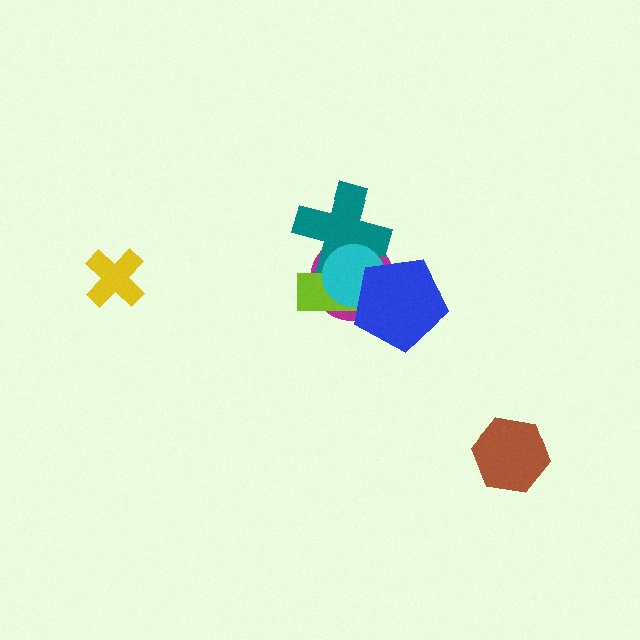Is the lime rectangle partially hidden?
Yes, it is partially covered by another shape.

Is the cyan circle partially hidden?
Yes, it is partially covered by another shape.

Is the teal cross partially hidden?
Yes, it is partially covered by another shape.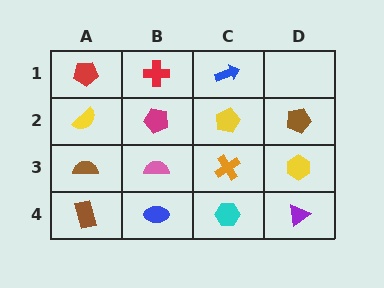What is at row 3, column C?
An orange cross.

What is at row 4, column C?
A cyan hexagon.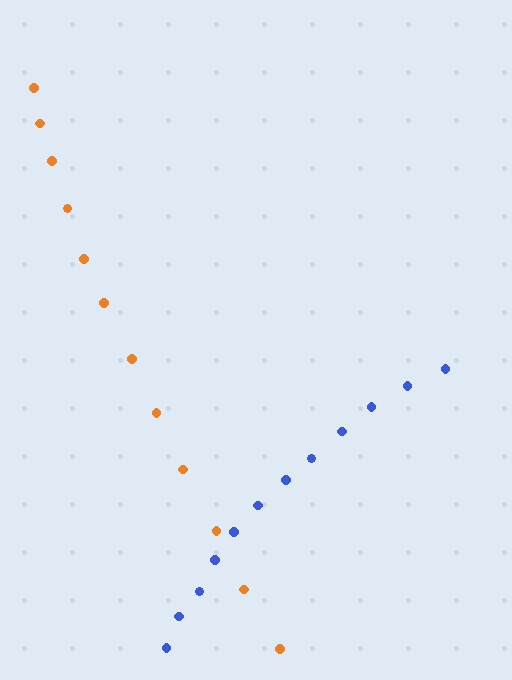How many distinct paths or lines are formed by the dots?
There are 2 distinct paths.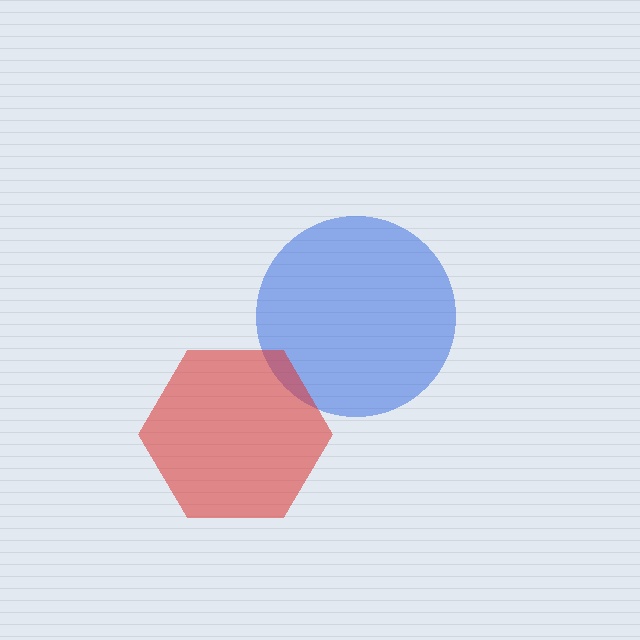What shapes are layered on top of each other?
The layered shapes are: a blue circle, a red hexagon.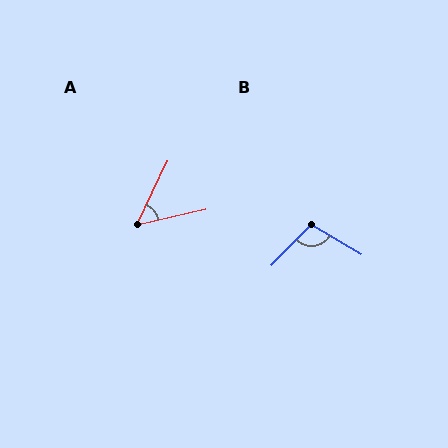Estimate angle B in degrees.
Approximately 104 degrees.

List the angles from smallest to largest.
A (52°), B (104°).